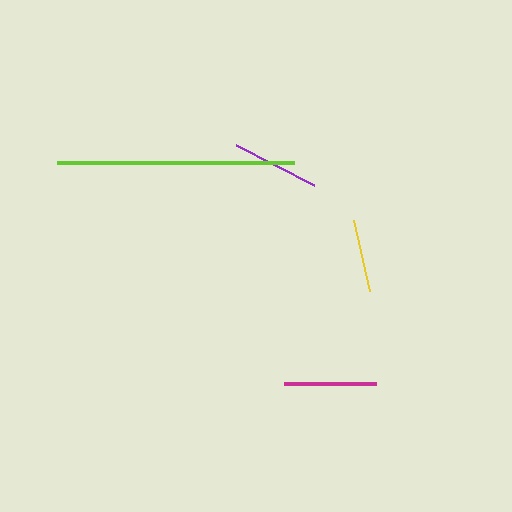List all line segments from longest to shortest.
From longest to shortest: lime, magenta, purple, yellow.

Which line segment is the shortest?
The yellow line is the shortest at approximately 73 pixels.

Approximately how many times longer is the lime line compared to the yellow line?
The lime line is approximately 3.2 times the length of the yellow line.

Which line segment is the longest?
The lime line is the longest at approximately 236 pixels.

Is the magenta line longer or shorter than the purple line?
The magenta line is longer than the purple line.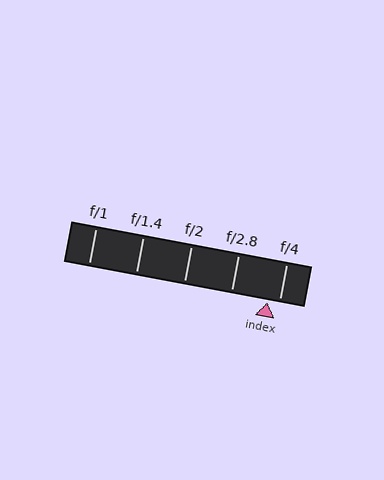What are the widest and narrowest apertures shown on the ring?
The widest aperture shown is f/1 and the narrowest is f/4.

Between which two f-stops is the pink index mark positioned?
The index mark is between f/2.8 and f/4.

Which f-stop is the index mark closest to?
The index mark is closest to f/4.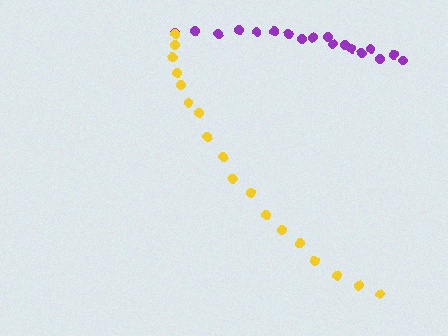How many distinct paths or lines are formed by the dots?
There are 2 distinct paths.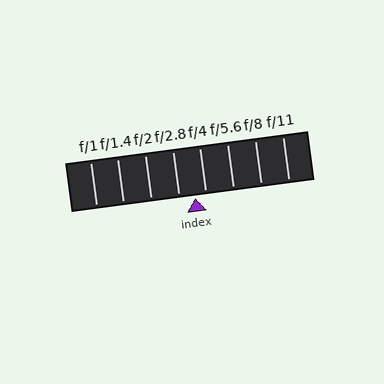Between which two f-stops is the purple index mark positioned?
The index mark is between f/2.8 and f/4.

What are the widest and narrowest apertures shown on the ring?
The widest aperture shown is f/1 and the narrowest is f/11.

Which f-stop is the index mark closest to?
The index mark is closest to f/4.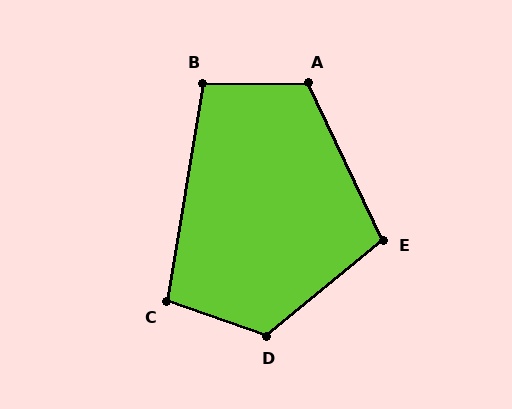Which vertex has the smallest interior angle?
C, at approximately 100 degrees.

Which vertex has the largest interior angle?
D, at approximately 121 degrees.